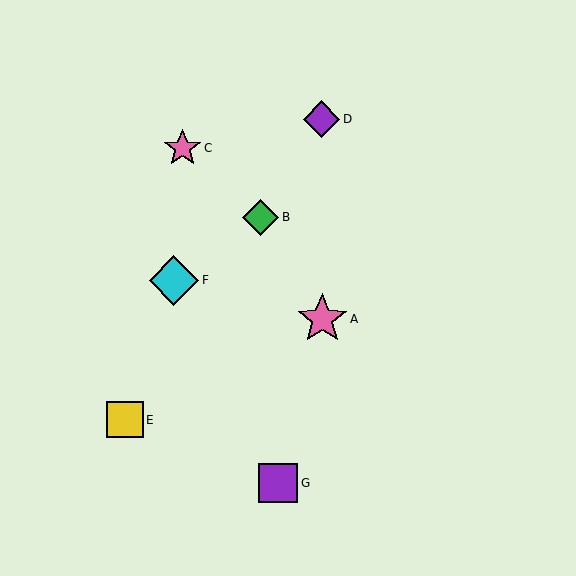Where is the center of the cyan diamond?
The center of the cyan diamond is at (174, 280).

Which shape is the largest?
The pink star (labeled A) is the largest.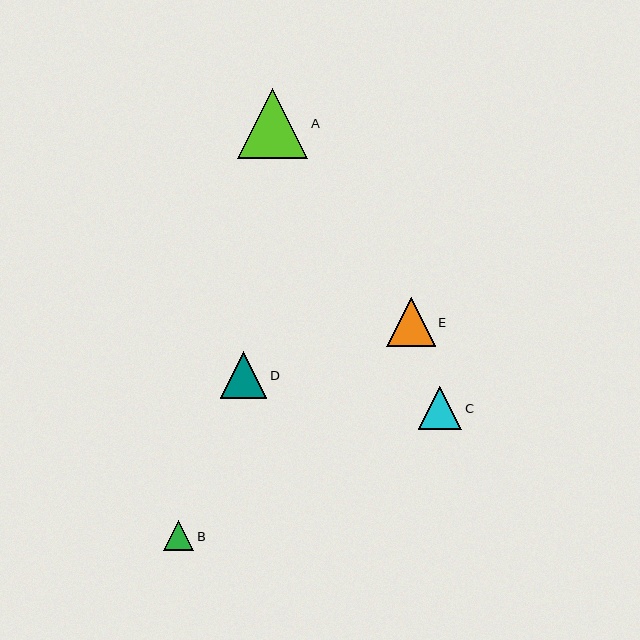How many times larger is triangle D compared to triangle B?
Triangle D is approximately 1.5 times the size of triangle B.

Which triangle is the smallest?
Triangle B is the smallest with a size of approximately 30 pixels.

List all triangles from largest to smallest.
From largest to smallest: A, E, D, C, B.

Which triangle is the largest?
Triangle A is the largest with a size of approximately 70 pixels.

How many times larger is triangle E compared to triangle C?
Triangle E is approximately 1.1 times the size of triangle C.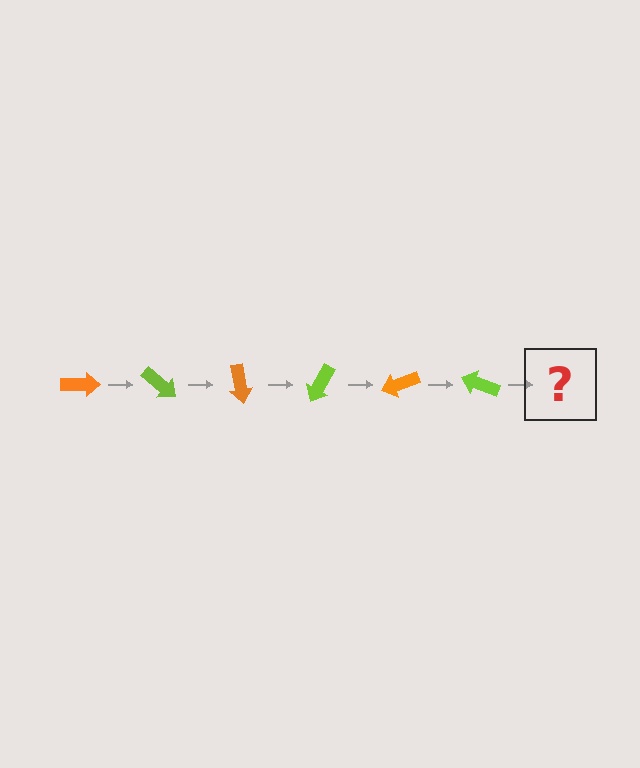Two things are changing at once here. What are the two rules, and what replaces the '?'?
The two rules are that it rotates 40 degrees each step and the color cycles through orange and lime. The '?' should be an orange arrow, rotated 240 degrees from the start.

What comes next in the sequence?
The next element should be an orange arrow, rotated 240 degrees from the start.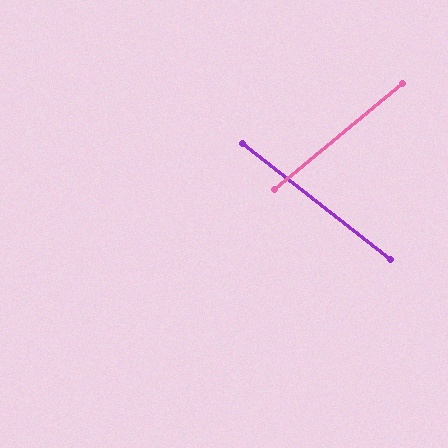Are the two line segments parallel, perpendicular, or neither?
Neither parallel nor perpendicular — they differ by about 77°.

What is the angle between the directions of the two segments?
Approximately 77 degrees.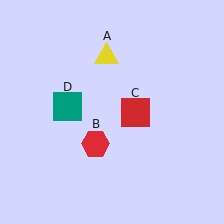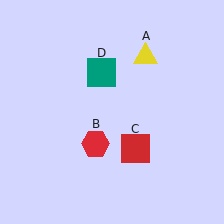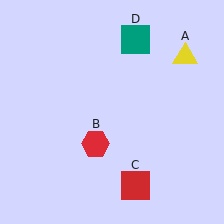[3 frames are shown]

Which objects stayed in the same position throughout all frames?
Red hexagon (object B) remained stationary.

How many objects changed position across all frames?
3 objects changed position: yellow triangle (object A), red square (object C), teal square (object D).